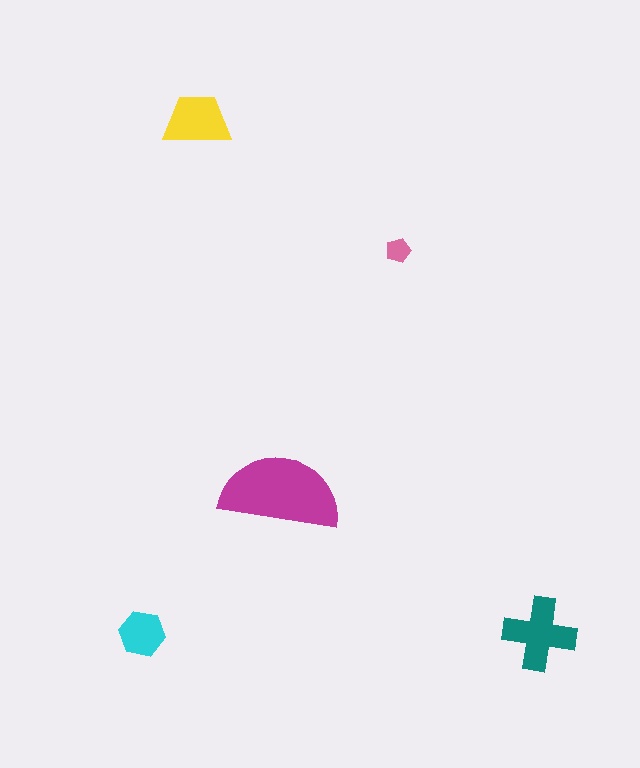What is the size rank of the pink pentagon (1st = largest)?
5th.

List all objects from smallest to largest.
The pink pentagon, the cyan hexagon, the yellow trapezoid, the teal cross, the magenta semicircle.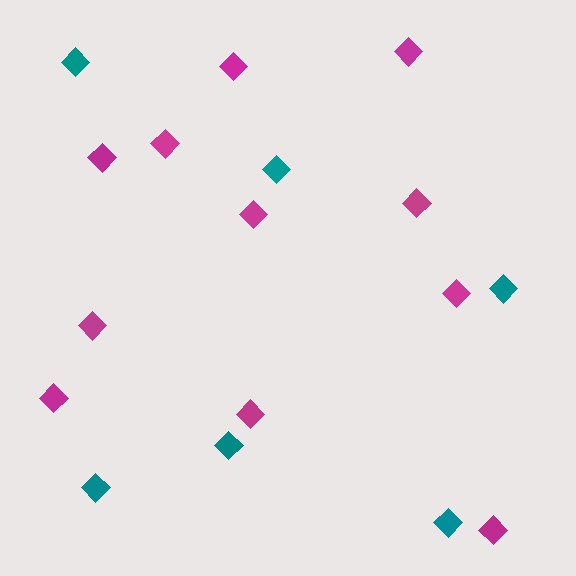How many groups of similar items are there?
There are 2 groups: one group of magenta diamonds (11) and one group of teal diamonds (6).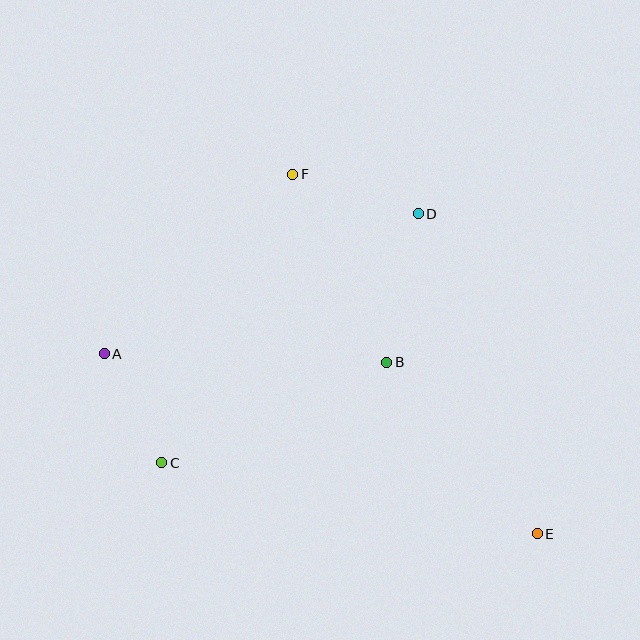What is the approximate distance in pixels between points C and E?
The distance between C and E is approximately 382 pixels.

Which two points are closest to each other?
Points A and C are closest to each other.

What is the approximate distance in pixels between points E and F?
The distance between E and F is approximately 435 pixels.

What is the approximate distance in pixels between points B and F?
The distance between B and F is approximately 210 pixels.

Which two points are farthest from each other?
Points A and E are farthest from each other.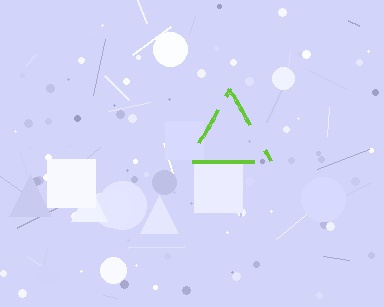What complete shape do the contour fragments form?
The contour fragments form a triangle.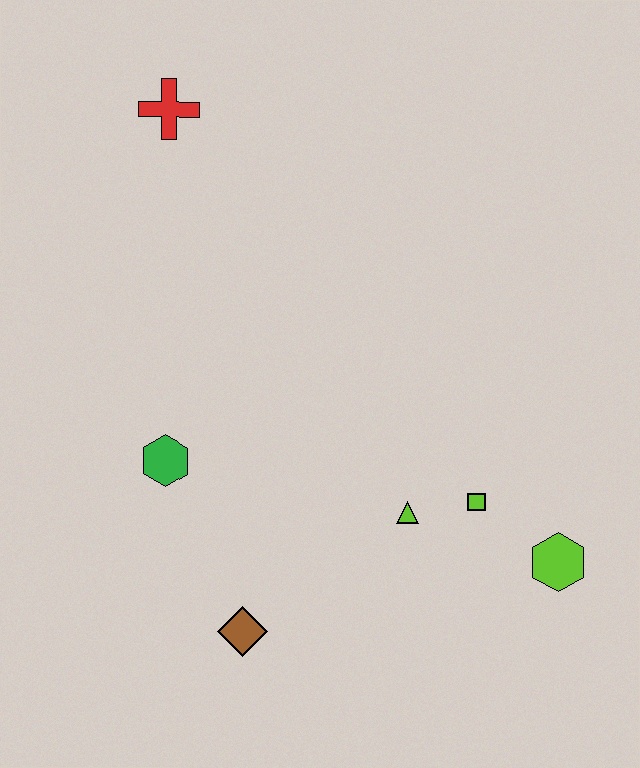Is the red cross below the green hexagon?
No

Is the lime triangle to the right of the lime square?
No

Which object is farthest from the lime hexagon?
The red cross is farthest from the lime hexagon.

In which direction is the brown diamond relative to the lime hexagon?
The brown diamond is to the left of the lime hexagon.